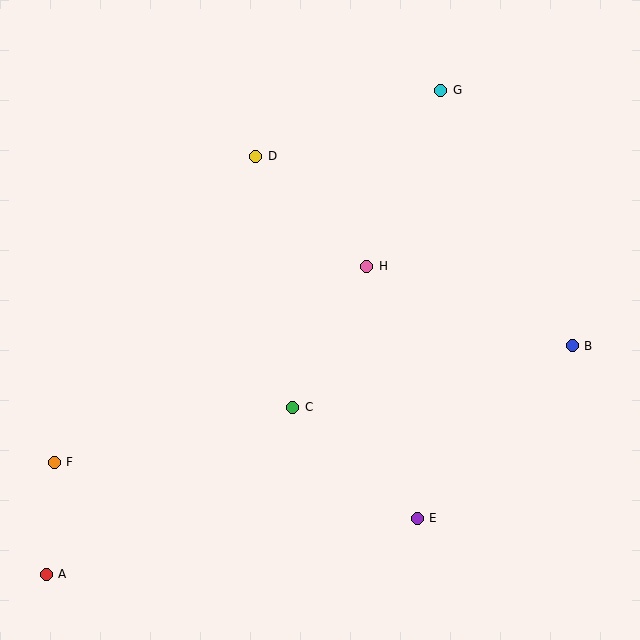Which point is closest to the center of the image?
Point H at (367, 266) is closest to the center.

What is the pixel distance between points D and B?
The distance between D and B is 369 pixels.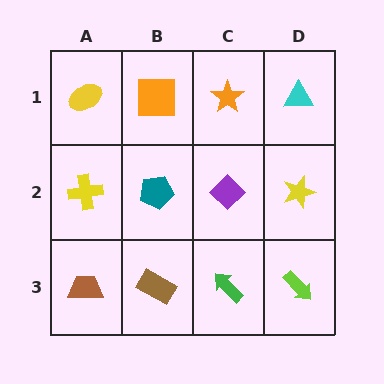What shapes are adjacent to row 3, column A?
A yellow cross (row 2, column A), a brown rectangle (row 3, column B).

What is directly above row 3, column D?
A yellow star.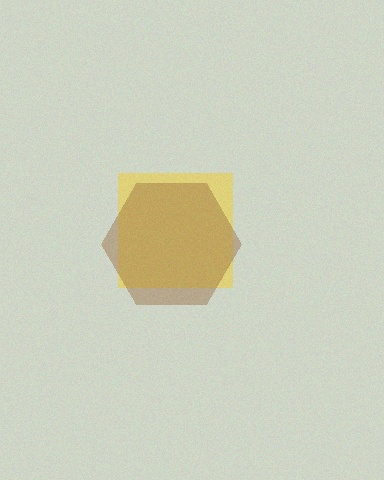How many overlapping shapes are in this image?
There are 2 overlapping shapes in the image.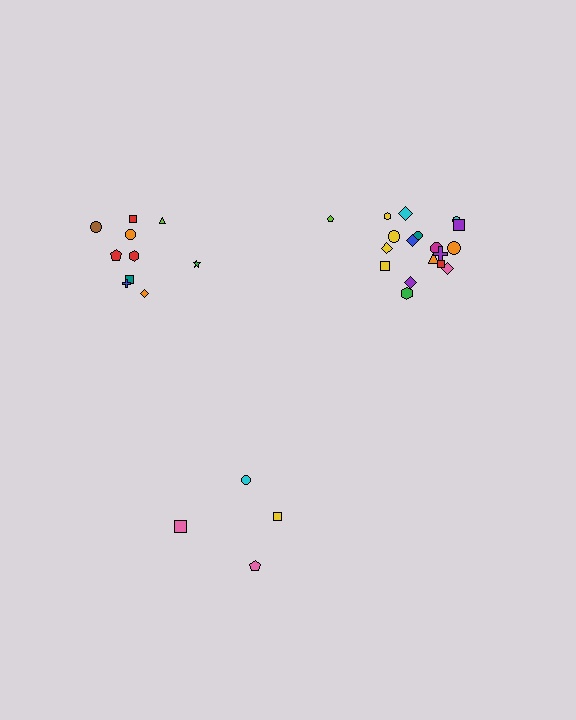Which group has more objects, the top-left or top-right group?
The top-right group.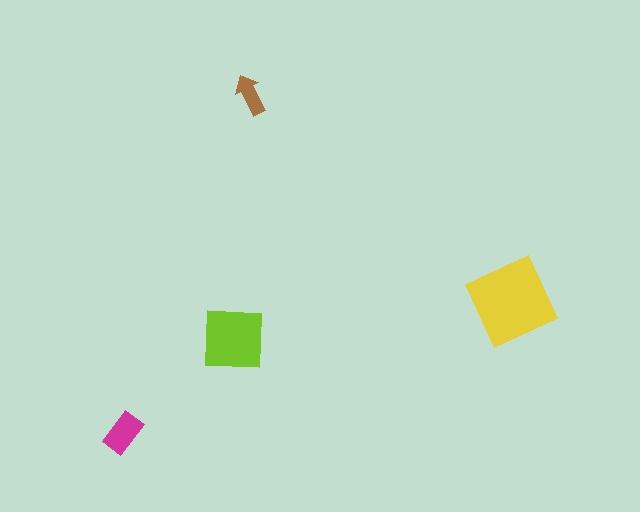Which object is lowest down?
The magenta rectangle is bottommost.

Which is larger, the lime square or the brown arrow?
The lime square.